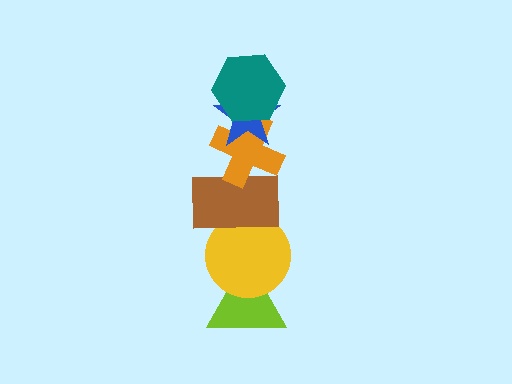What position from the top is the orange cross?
The orange cross is 3rd from the top.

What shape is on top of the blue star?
The teal hexagon is on top of the blue star.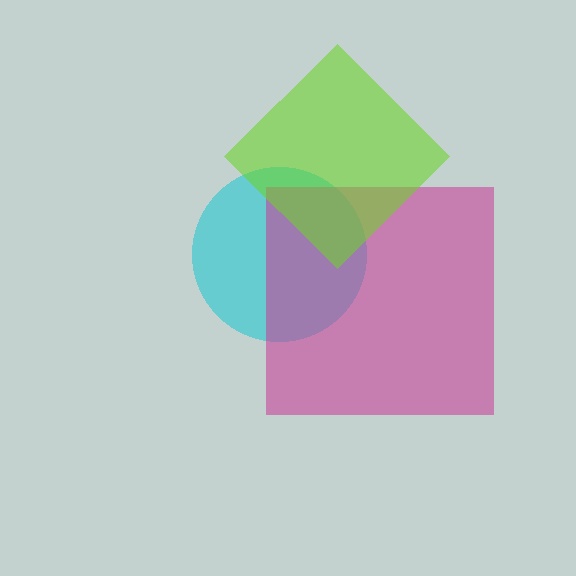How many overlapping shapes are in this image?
There are 3 overlapping shapes in the image.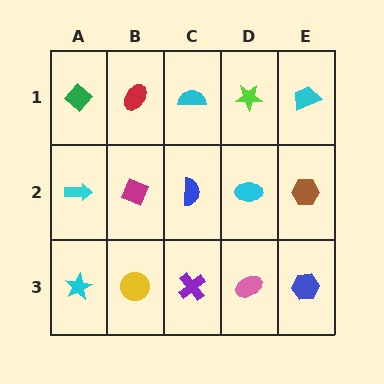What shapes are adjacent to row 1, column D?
A cyan ellipse (row 2, column D), a cyan semicircle (row 1, column C), a cyan trapezoid (row 1, column E).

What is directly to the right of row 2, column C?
A cyan ellipse.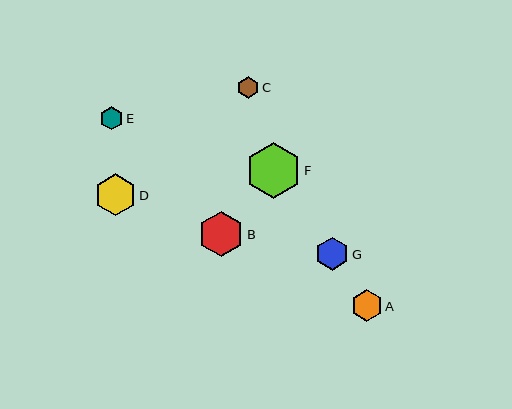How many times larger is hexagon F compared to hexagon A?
Hexagon F is approximately 1.8 times the size of hexagon A.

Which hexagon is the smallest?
Hexagon C is the smallest with a size of approximately 22 pixels.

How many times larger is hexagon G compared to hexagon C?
Hexagon G is approximately 1.5 times the size of hexagon C.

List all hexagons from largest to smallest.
From largest to smallest: F, B, D, G, A, E, C.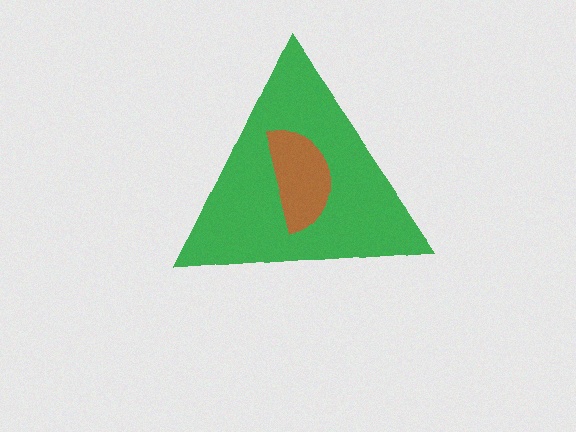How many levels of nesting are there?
2.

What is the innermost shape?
The brown semicircle.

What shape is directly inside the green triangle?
The brown semicircle.